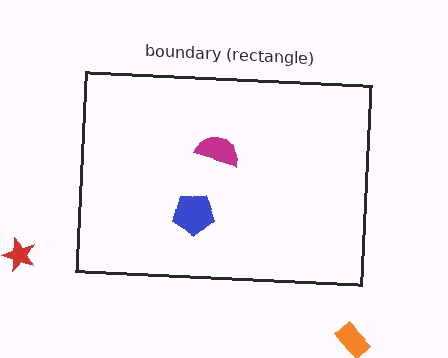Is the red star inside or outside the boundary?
Outside.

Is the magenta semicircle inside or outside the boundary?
Inside.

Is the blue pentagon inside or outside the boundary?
Inside.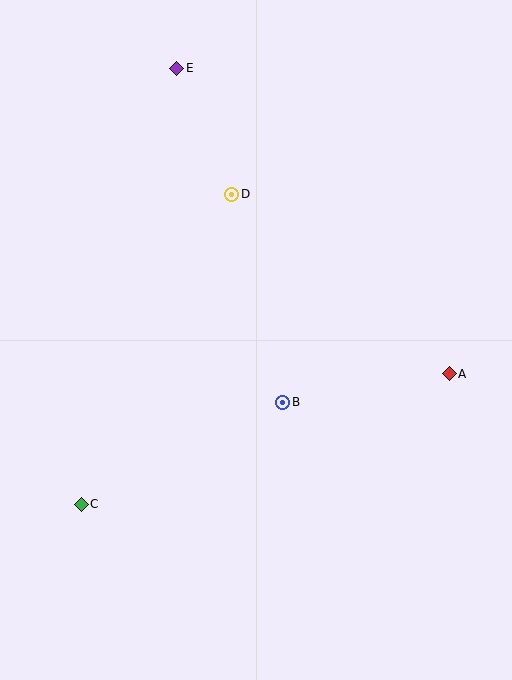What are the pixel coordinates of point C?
Point C is at (81, 504).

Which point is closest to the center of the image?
Point B at (283, 402) is closest to the center.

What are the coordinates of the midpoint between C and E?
The midpoint between C and E is at (129, 286).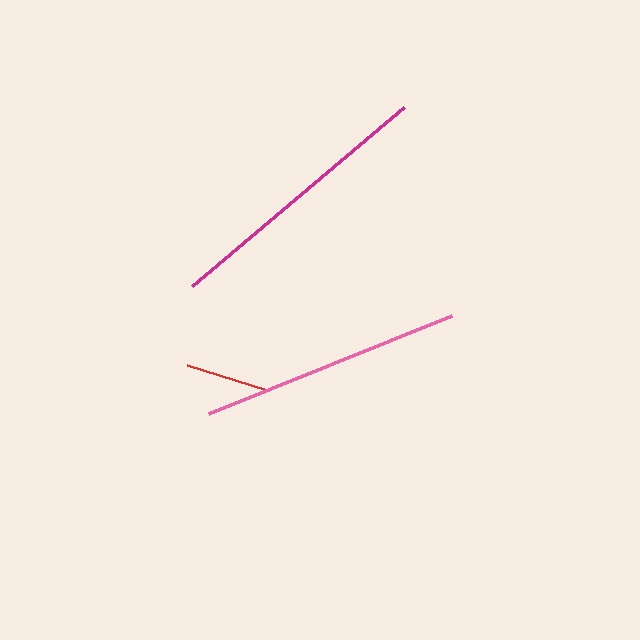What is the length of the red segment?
The red segment is approximately 83 pixels long.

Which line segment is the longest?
The magenta line is the longest at approximately 277 pixels.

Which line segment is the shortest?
The red line is the shortest at approximately 83 pixels.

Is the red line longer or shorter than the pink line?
The pink line is longer than the red line.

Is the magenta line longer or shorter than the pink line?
The magenta line is longer than the pink line.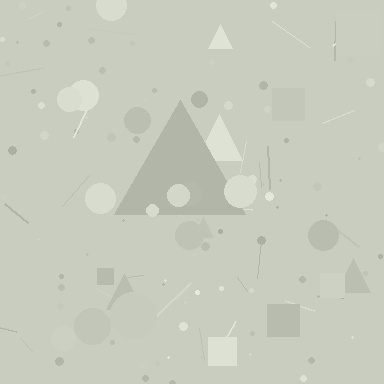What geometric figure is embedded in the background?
A triangle is embedded in the background.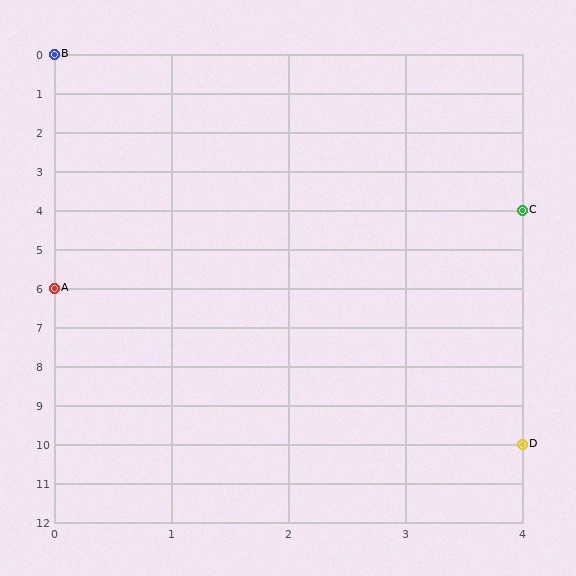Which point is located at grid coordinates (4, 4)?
Point C is at (4, 4).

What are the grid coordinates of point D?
Point D is at grid coordinates (4, 10).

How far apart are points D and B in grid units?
Points D and B are 4 columns and 10 rows apart (about 10.8 grid units diagonally).